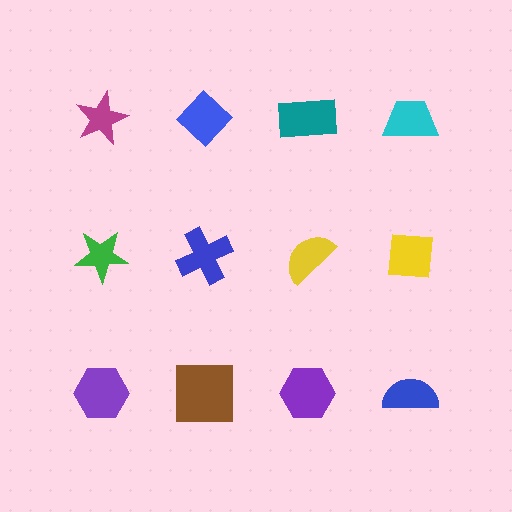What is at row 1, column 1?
A magenta star.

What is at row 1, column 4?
A cyan trapezoid.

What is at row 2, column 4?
A yellow square.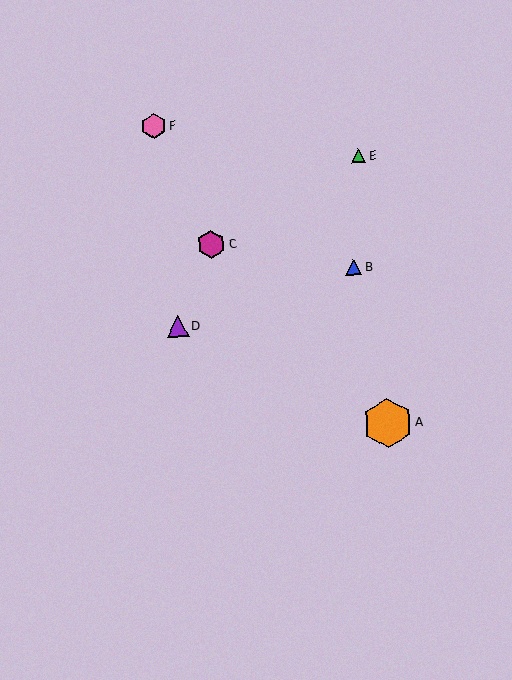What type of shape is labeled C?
Shape C is a magenta hexagon.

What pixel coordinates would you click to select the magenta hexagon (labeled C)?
Click at (211, 245) to select the magenta hexagon C.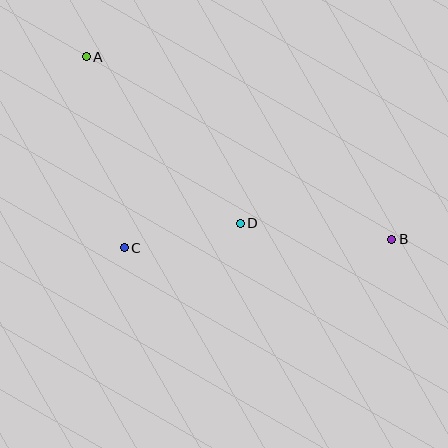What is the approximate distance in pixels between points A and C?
The distance between A and C is approximately 195 pixels.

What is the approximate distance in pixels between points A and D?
The distance between A and D is approximately 227 pixels.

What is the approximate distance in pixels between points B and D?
The distance between B and D is approximately 152 pixels.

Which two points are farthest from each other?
Points A and B are farthest from each other.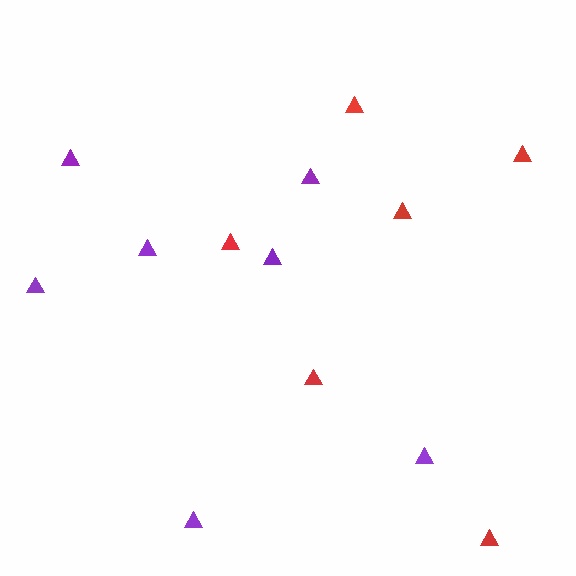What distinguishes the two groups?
There are 2 groups: one group of red triangles (6) and one group of purple triangles (7).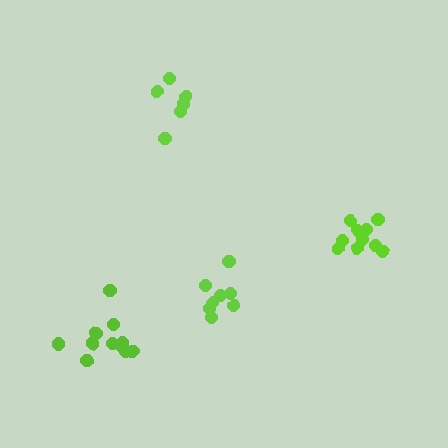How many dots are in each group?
Group 1: 11 dots, Group 2: 6 dots, Group 3: 8 dots, Group 4: 10 dots (35 total).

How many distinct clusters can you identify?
There are 4 distinct clusters.